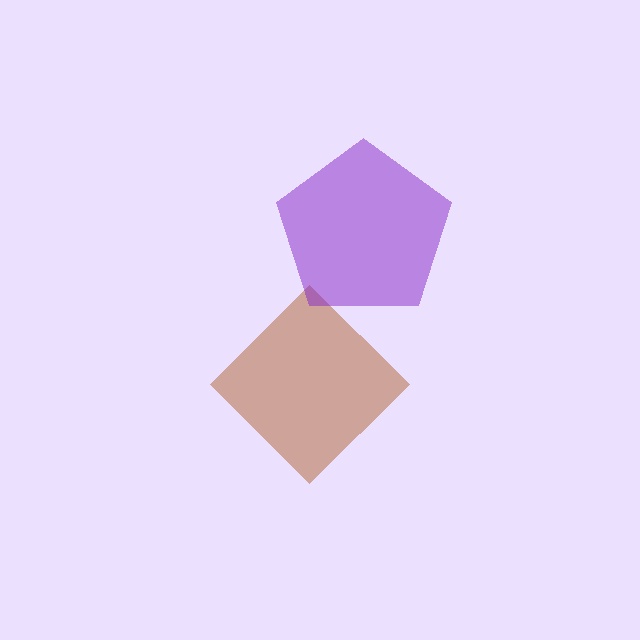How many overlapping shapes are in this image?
There are 2 overlapping shapes in the image.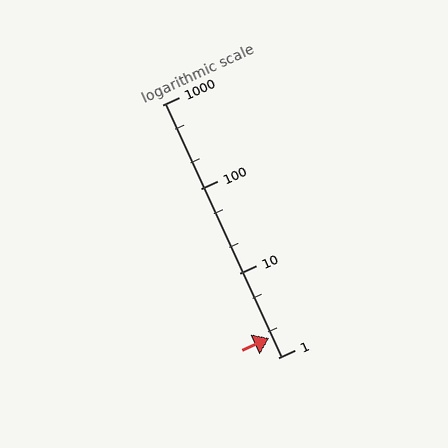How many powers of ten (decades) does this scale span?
The scale spans 3 decades, from 1 to 1000.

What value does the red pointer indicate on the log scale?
The pointer indicates approximately 1.7.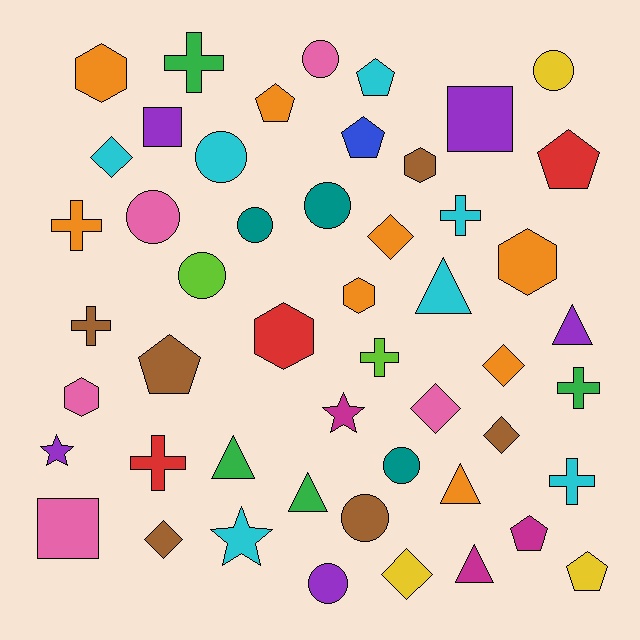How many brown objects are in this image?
There are 6 brown objects.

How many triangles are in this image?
There are 6 triangles.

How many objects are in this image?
There are 50 objects.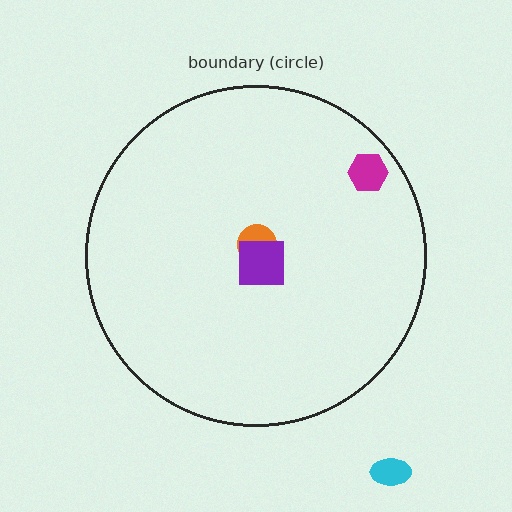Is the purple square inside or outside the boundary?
Inside.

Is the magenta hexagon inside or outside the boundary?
Inside.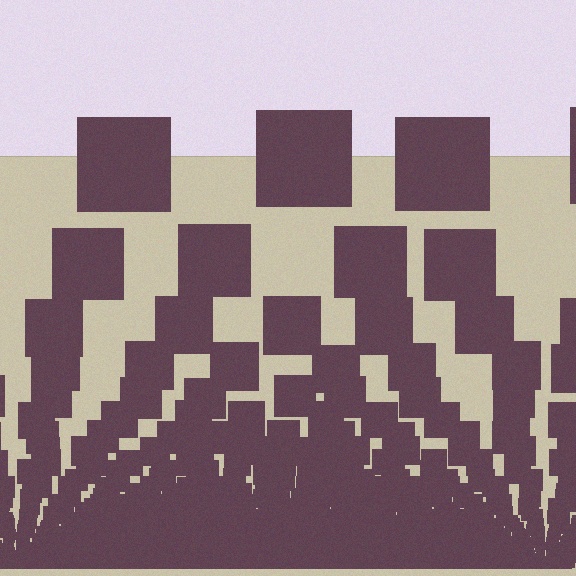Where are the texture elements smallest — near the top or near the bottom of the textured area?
Near the bottom.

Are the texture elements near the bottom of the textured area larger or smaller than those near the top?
Smaller. The gradient is inverted — elements near the bottom are smaller and denser.